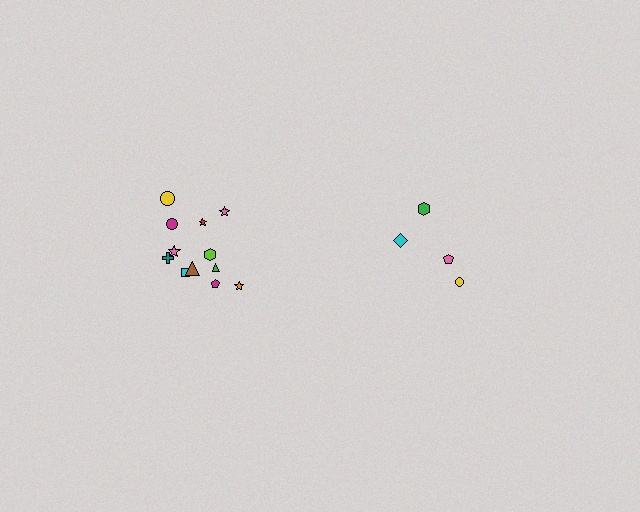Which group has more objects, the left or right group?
The left group.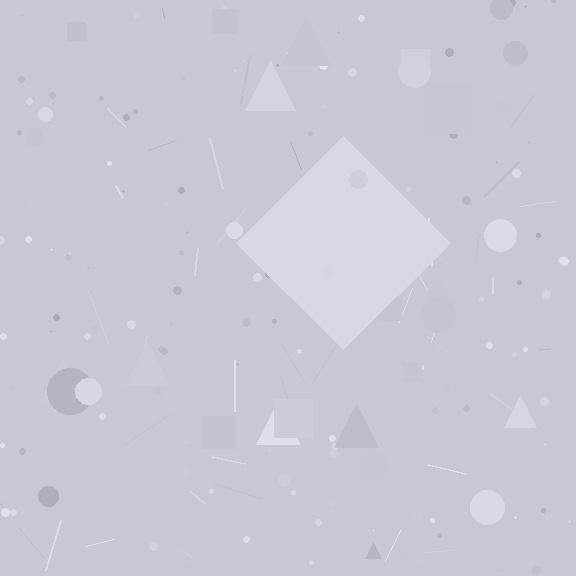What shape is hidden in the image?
A diamond is hidden in the image.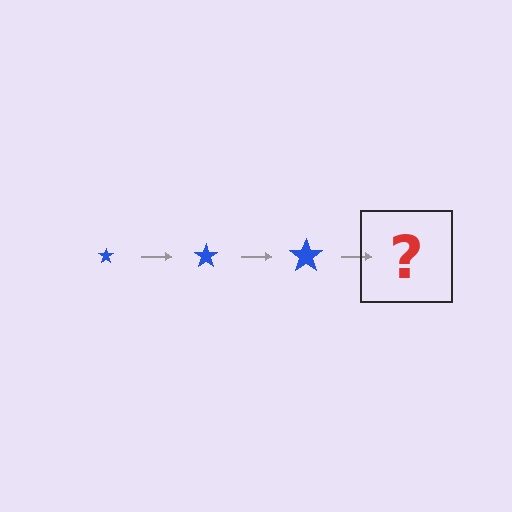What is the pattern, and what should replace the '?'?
The pattern is that the star gets progressively larger each step. The '?' should be a blue star, larger than the previous one.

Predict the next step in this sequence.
The next step is a blue star, larger than the previous one.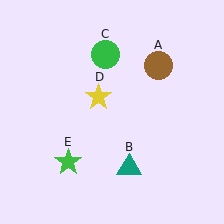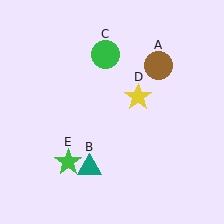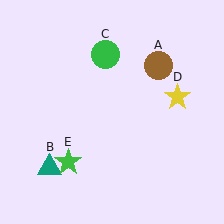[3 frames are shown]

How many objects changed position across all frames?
2 objects changed position: teal triangle (object B), yellow star (object D).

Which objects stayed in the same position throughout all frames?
Brown circle (object A) and green circle (object C) and green star (object E) remained stationary.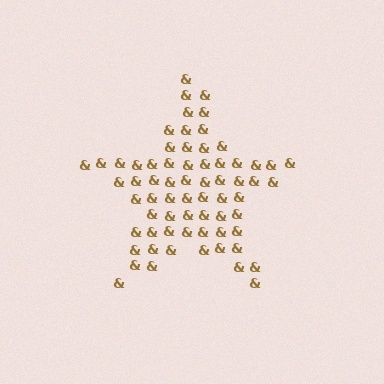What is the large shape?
The large shape is a star.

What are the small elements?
The small elements are ampersands.